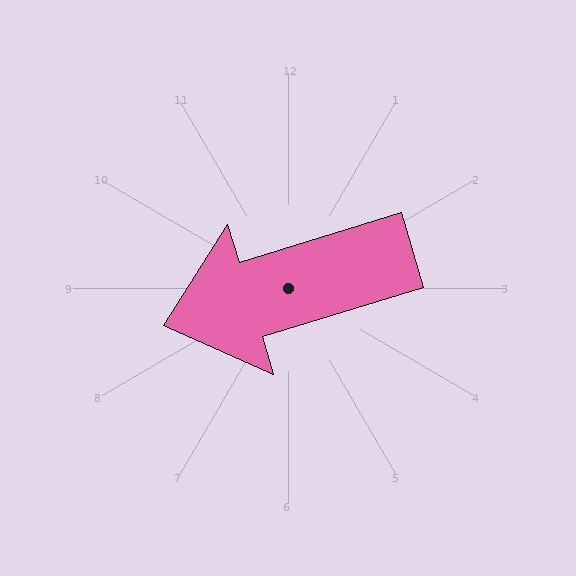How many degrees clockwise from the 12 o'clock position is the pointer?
Approximately 253 degrees.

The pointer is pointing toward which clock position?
Roughly 8 o'clock.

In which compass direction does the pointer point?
West.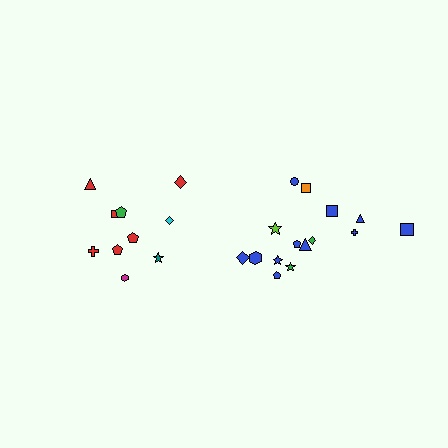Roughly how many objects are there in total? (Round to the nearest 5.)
Roughly 25 objects in total.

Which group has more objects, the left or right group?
The right group.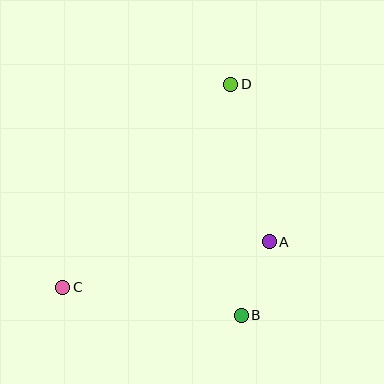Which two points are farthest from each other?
Points C and D are farthest from each other.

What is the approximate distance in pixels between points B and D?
The distance between B and D is approximately 231 pixels.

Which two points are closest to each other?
Points A and B are closest to each other.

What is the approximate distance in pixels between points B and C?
The distance between B and C is approximately 181 pixels.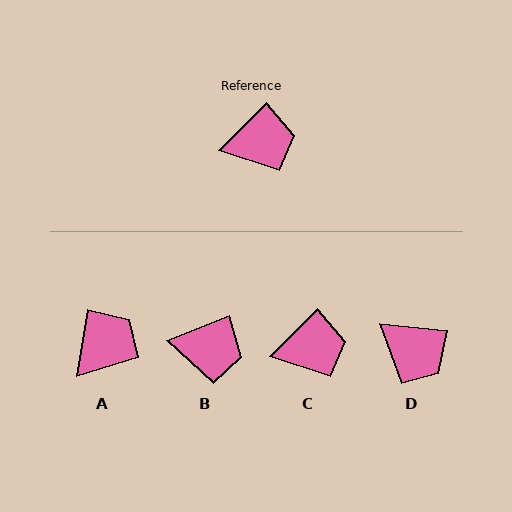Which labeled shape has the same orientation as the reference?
C.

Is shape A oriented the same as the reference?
No, it is off by about 36 degrees.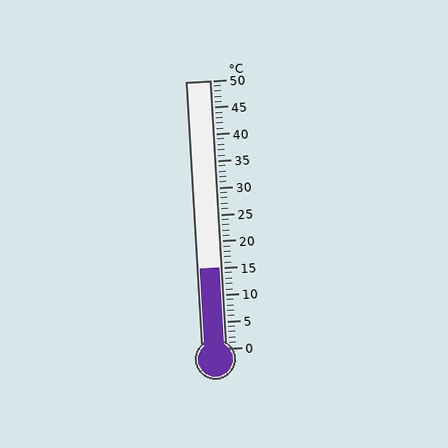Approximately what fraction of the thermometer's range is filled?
The thermometer is filled to approximately 30% of its range.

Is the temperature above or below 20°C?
The temperature is below 20°C.